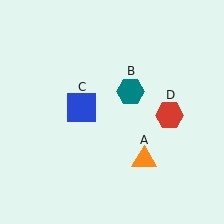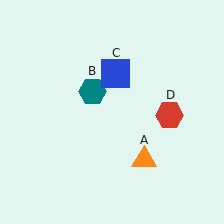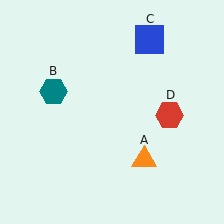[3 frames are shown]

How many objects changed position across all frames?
2 objects changed position: teal hexagon (object B), blue square (object C).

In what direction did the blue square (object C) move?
The blue square (object C) moved up and to the right.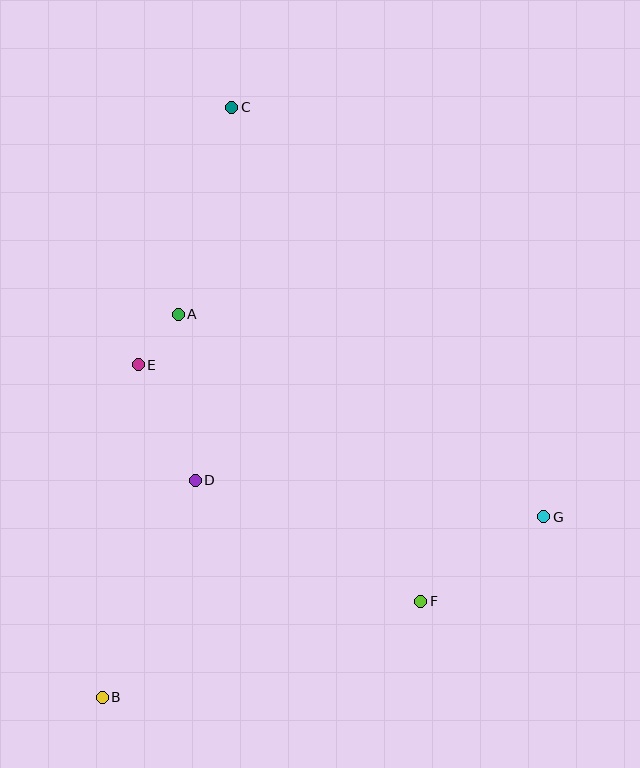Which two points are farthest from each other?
Points B and C are farthest from each other.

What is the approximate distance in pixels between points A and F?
The distance between A and F is approximately 375 pixels.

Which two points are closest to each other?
Points A and E are closest to each other.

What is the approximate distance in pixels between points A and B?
The distance between A and B is approximately 391 pixels.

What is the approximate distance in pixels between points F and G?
The distance between F and G is approximately 149 pixels.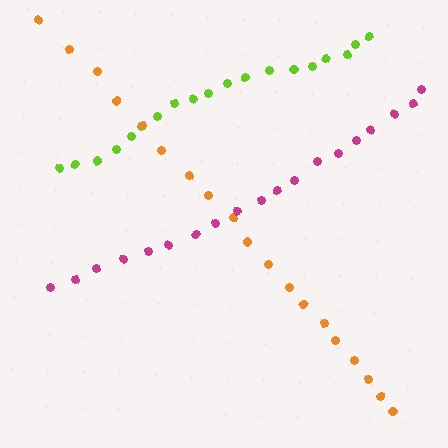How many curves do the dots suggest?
There are 3 distinct paths.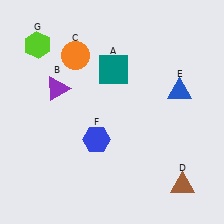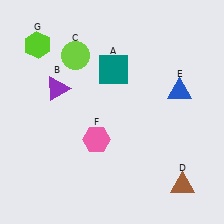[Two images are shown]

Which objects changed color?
C changed from orange to lime. F changed from blue to pink.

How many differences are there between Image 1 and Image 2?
There are 2 differences between the two images.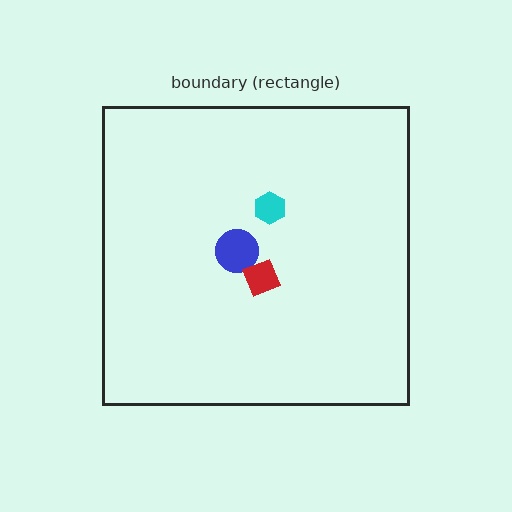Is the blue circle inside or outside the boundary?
Inside.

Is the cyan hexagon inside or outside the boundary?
Inside.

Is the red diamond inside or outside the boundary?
Inside.